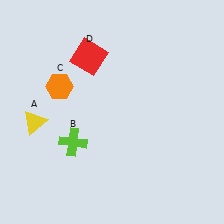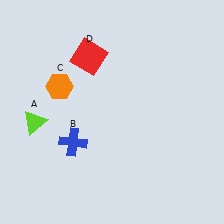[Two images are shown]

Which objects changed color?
A changed from yellow to lime. B changed from lime to blue.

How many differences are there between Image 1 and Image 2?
There are 2 differences between the two images.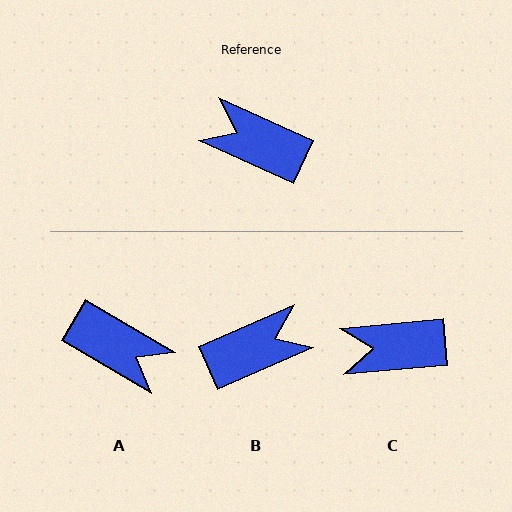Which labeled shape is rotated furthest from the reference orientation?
A, about 174 degrees away.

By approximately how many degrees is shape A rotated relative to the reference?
Approximately 174 degrees counter-clockwise.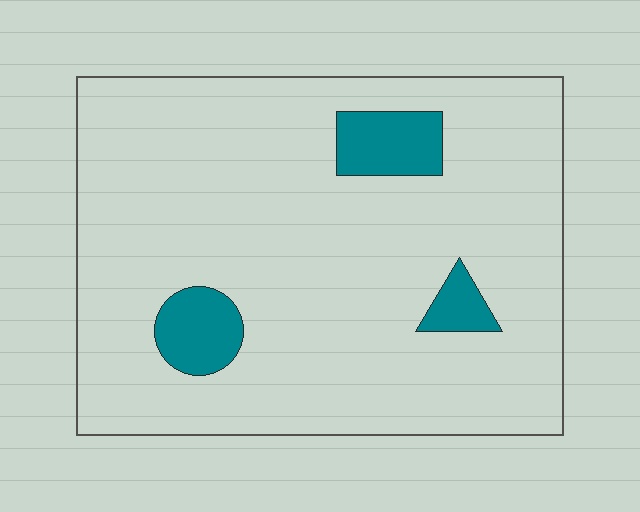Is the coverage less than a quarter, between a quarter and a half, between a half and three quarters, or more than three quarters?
Less than a quarter.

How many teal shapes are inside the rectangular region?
3.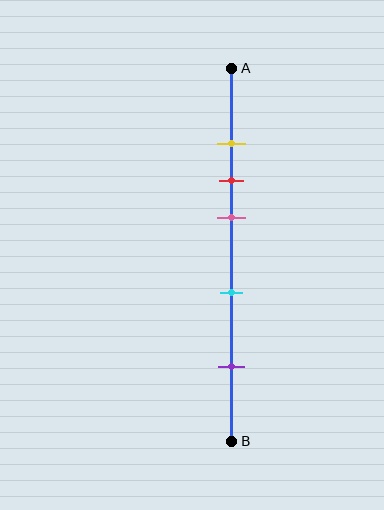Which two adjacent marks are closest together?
The yellow and red marks are the closest adjacent pair.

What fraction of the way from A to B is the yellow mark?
The yellow mark is approximately 20% (0.2) of the way from A to B.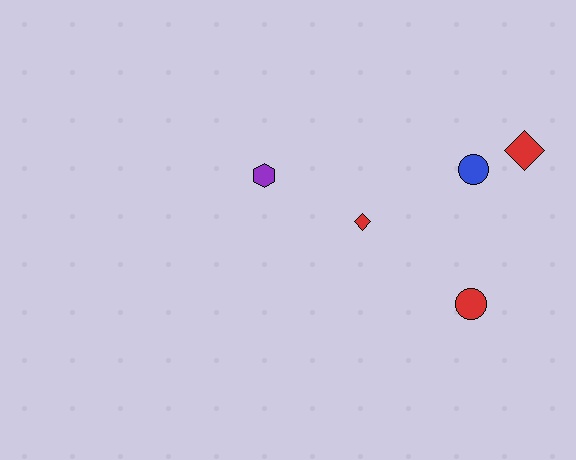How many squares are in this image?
There are no squares.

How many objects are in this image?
There are 5 objects.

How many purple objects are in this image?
There is 1 purple object.